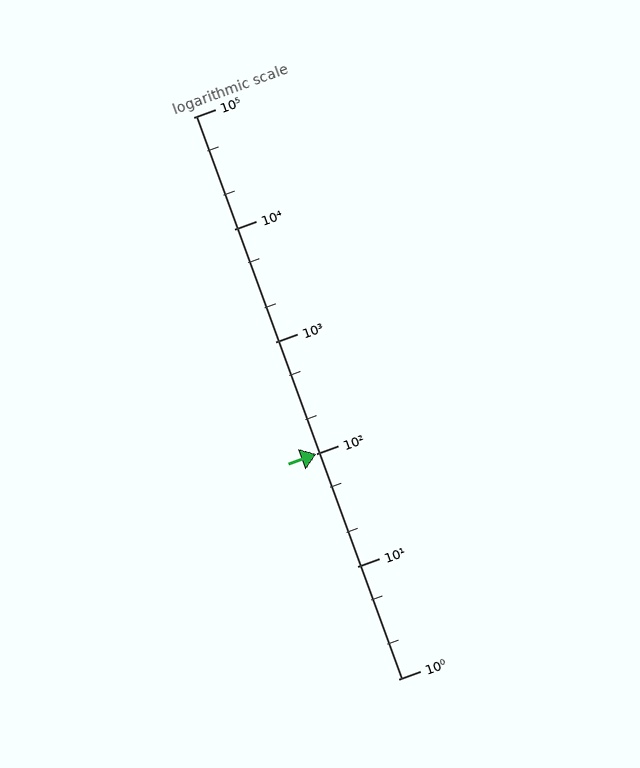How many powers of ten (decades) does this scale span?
The scale spans 5 decades, from 1 to 100000.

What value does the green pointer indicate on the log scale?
The pointer indicates approximately 100.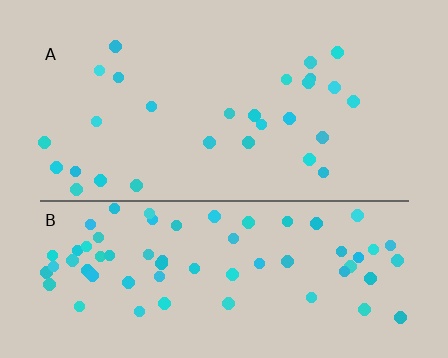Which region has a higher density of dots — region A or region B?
B (the bottom).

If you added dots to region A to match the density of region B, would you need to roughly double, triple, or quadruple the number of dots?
Approximately double.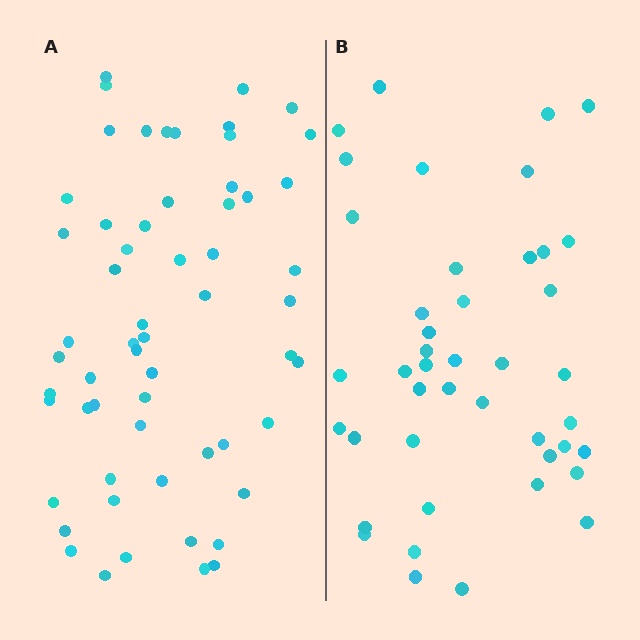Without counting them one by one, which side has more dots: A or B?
Region A (the left region) has more dots.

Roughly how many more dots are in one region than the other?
Region A has approximately 15 more dots than region B.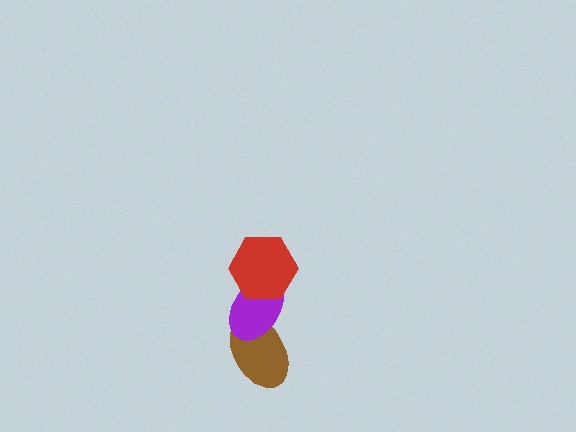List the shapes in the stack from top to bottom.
From top to bottom: the red hexagon, the purple ellipse, the brown ellipse.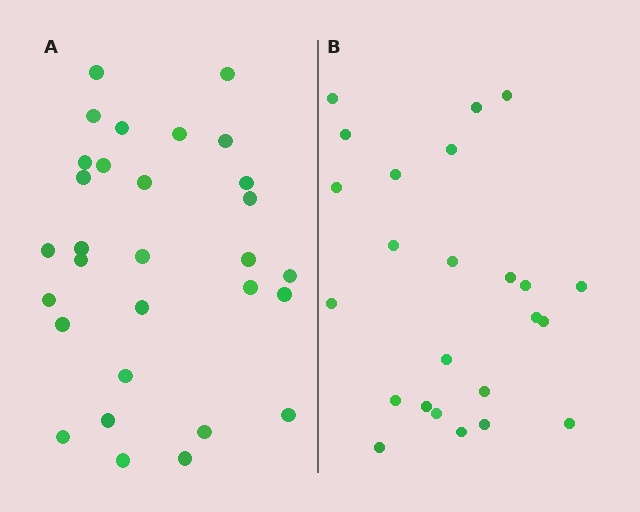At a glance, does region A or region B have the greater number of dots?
Region A (the left region) has more dots.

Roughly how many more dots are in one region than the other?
Region A has about 6 more dots than region B.